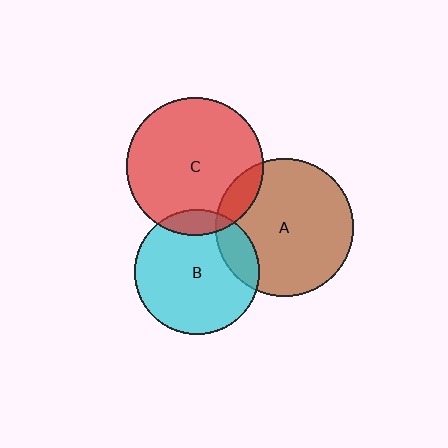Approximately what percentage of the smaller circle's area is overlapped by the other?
Approximately 10%.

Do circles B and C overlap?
Yes.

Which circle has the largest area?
Circle A (brown).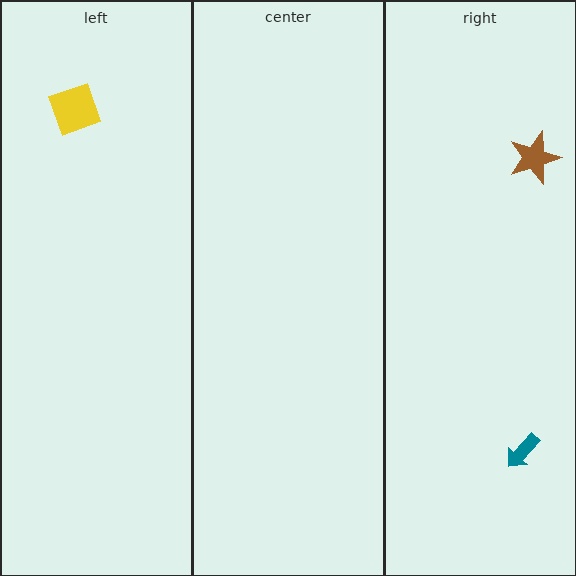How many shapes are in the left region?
1.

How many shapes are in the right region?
2.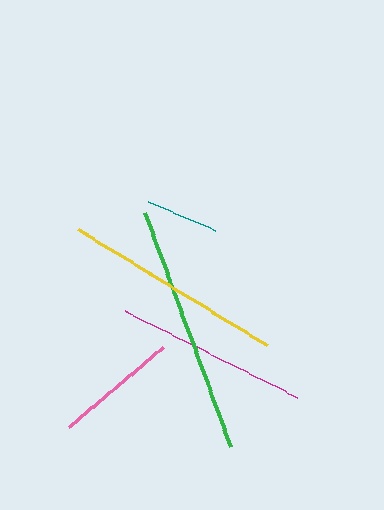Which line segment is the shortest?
The teal line is the shortest at approximately 73 pixels.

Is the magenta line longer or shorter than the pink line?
The magenta line is longer than the pink line.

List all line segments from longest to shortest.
From longest to shortest: green, yellow, magenta, pink, teal.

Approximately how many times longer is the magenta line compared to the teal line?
The magenta line is approximately 2.7 times the length of the teal line.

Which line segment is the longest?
The green line is the longest at approximately 250 pixels.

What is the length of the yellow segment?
The yellow segment is approximately 222 pixels long.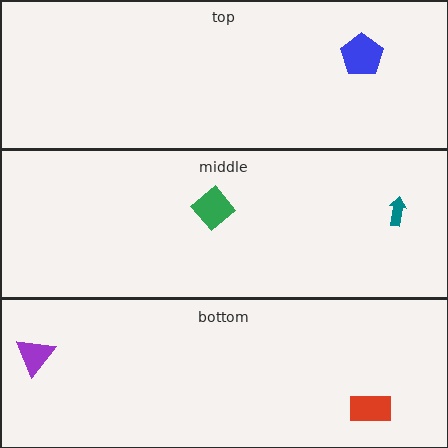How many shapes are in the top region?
1.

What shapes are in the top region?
The blue pentagon.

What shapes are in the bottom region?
The red rectangle, the purple triangle.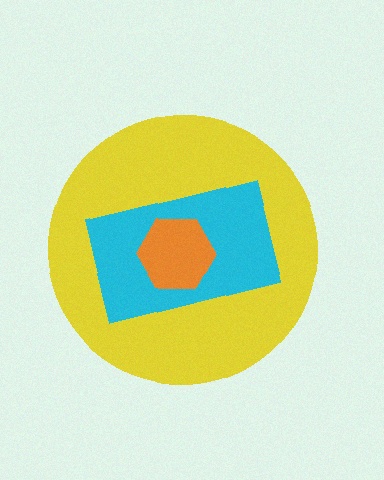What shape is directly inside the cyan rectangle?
The orange hexagon.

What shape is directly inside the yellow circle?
The cyan rectangle.